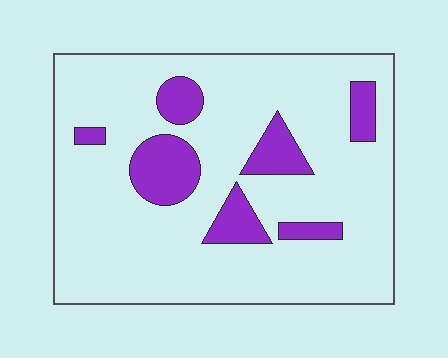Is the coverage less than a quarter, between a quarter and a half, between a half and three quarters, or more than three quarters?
Less than a quarter.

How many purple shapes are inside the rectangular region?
7.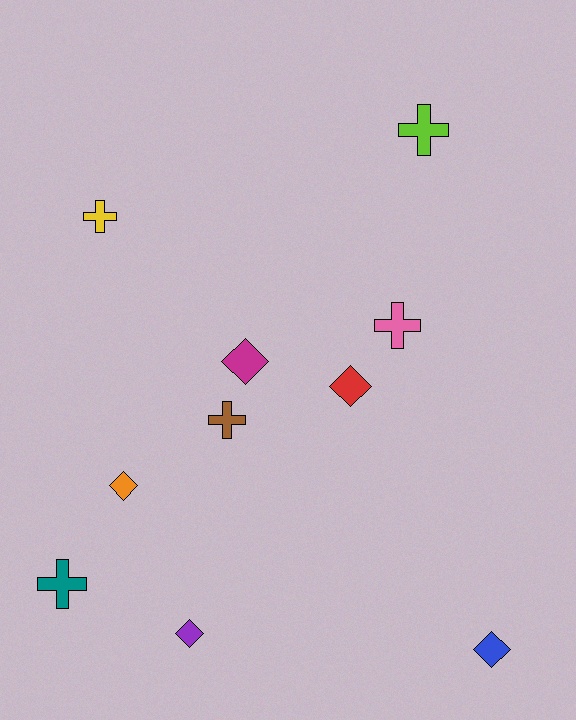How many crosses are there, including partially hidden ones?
There are 5 crosses.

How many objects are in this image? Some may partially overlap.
There are 10 objects.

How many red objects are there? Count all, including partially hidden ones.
There is 1 red object.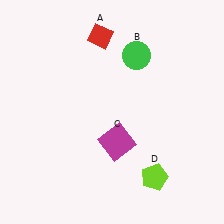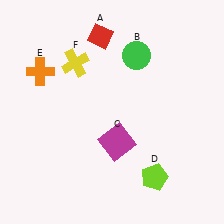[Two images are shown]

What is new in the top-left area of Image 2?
An orange cross (E) was added in the top-left area of Image 2.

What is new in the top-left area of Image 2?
A yellow cross (F) was added in the top-left area of Image 2.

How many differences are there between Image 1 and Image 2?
There are 2 differences between the two images.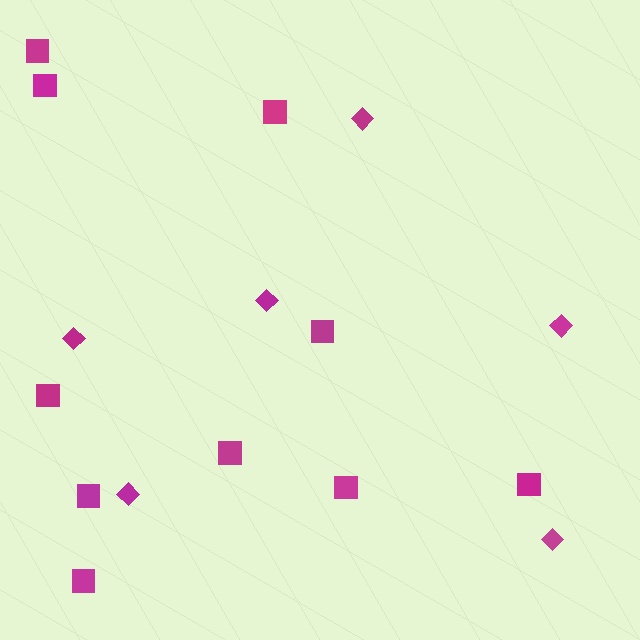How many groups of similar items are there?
There are 2 groups: one group of squares (10) and one group of diamonds (6).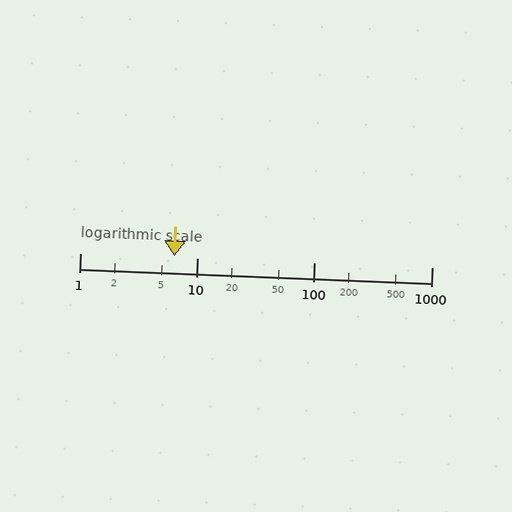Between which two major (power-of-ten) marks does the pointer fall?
The pointer is between 1 and 10.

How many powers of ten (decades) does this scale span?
The scale spans 3 decades, from 1 to 1000.